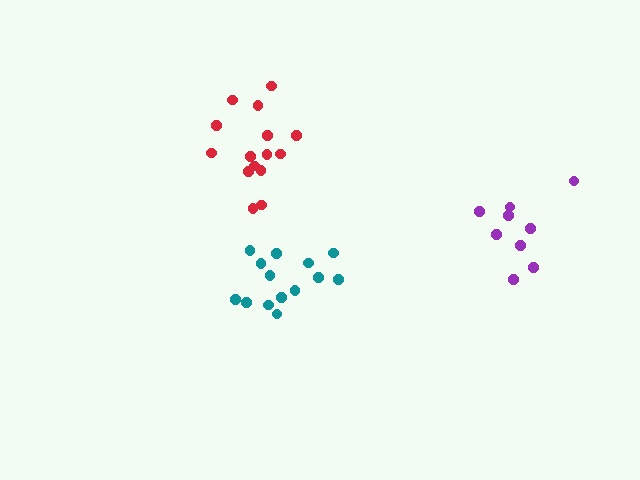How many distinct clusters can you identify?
There are 3 distinct clusters.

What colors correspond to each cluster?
The clusters are colored: teal, purple, red.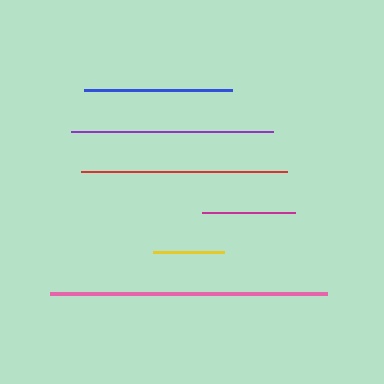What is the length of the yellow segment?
The yellow segment is approximately 71 pixels long.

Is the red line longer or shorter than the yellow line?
The red line is longer than the yellow line.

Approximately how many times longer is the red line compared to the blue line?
The red line is approximately 1.4 times the length of the blue line.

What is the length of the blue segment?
The blue segment is approximately 149 pixels long.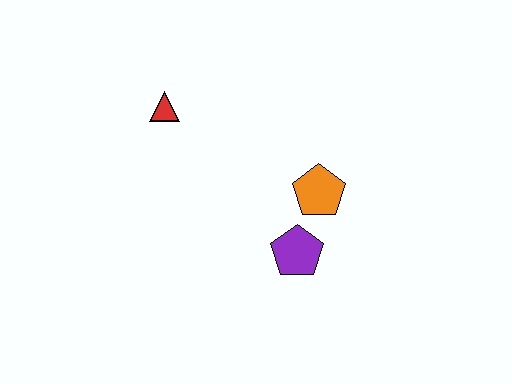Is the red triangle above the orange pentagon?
Yes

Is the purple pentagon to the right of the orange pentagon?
No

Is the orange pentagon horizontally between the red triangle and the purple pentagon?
No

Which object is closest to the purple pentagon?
The orange pentagon is closest to the purple pentagon.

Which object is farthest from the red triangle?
The purple pentagon is farthest from the red triangle.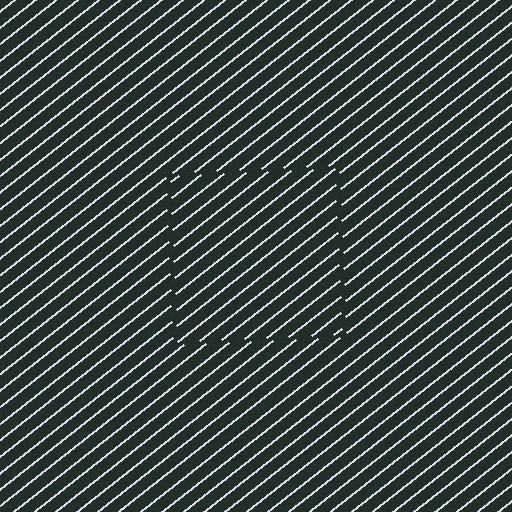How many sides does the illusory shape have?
4 sides — the line-ends trace a square.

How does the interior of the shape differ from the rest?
The interior of the shape contains the same grating, shifted by half a period — the contour is defined by the phase discontinuity where line-ends from the inner and outer gratings abut.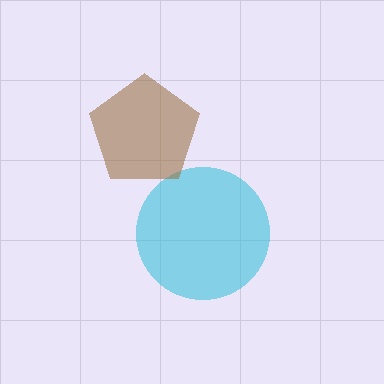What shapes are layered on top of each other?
The layered shapes are: a cyan circle, a brown pentagon.